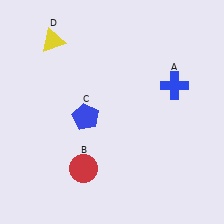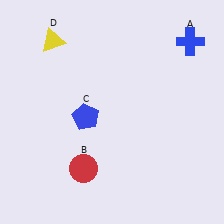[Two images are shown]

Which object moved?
The blue cross (A) moved up.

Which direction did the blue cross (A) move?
The blue cross (A) moved up.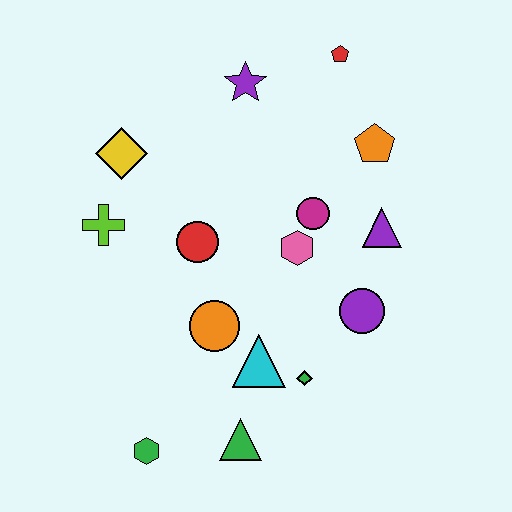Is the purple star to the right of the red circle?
Yes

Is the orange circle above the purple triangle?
No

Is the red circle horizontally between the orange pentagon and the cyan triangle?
No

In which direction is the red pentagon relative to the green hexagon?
The red pentagon is above the green hexagon.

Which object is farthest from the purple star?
The green hexagon is farthest from the purple star.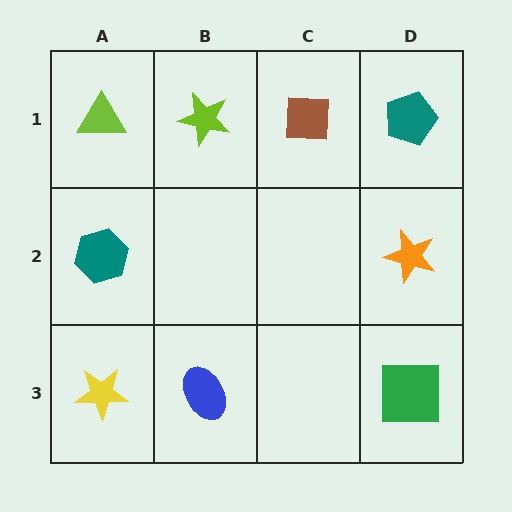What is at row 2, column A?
A teal hexagon.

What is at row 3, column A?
A yellow star.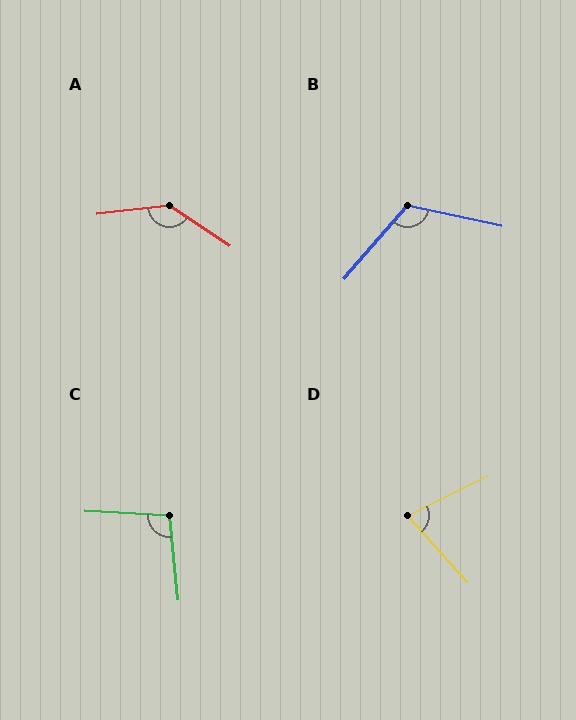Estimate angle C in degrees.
Approximately 99 degrees.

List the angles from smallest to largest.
D (74°), C (99°), B (118°), A (139°).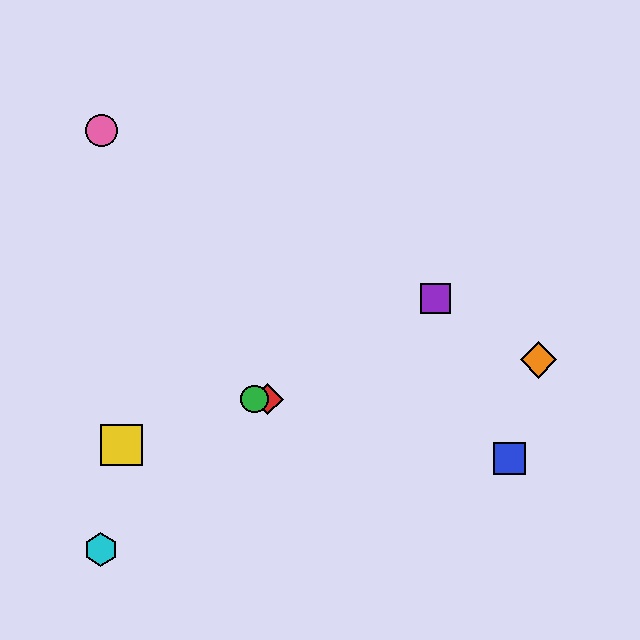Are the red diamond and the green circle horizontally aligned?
Yes, both are at y≈399.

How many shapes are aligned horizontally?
2 shapes (the red diamond, the green circle) are aligned horizontally.